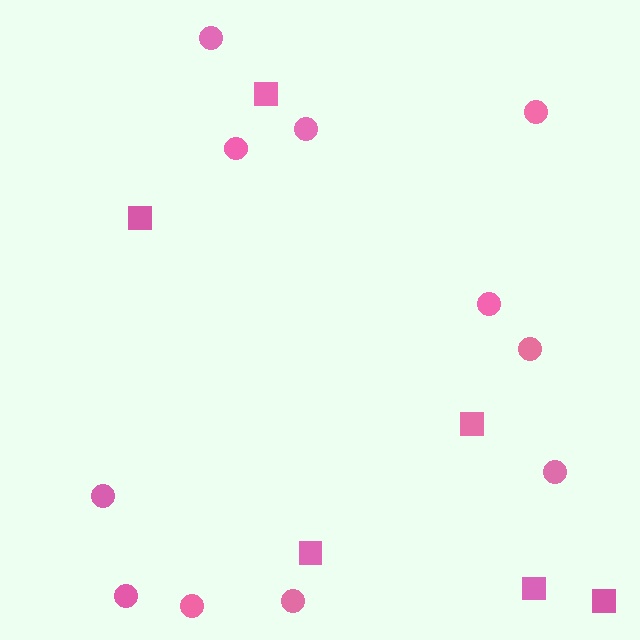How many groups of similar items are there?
There are 2 groups: one group of squares (6) and one group of circles (11).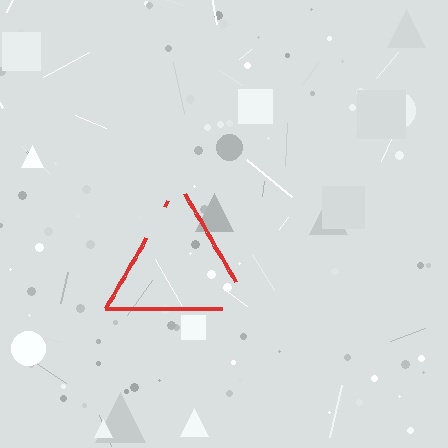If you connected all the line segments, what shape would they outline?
They would outline a triangle.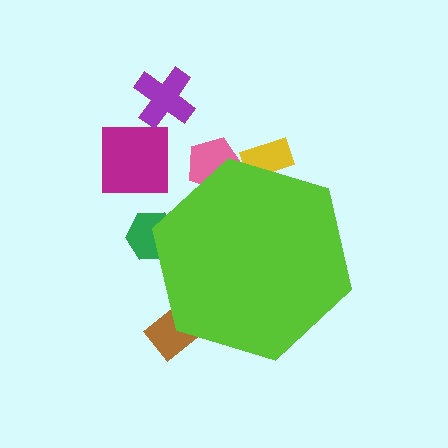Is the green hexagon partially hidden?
Yes, the green hexagon is partially hidden behind the lime hexagon.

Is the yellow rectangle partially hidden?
Yes, the yellow rectangle is partially hidden behind the lime hexagon.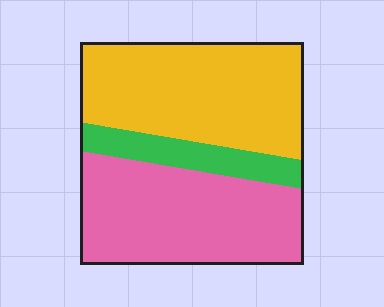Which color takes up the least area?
Green, at roughly 15%.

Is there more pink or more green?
Pink.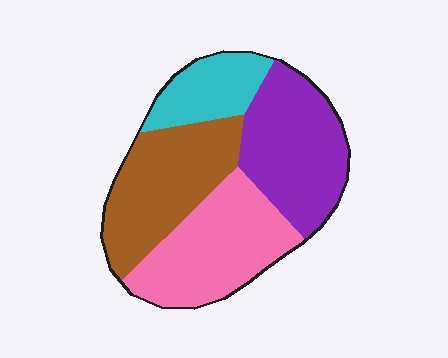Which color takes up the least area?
Cyan, at roughly 15%.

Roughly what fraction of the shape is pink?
Pink covers around 30% of the shape.